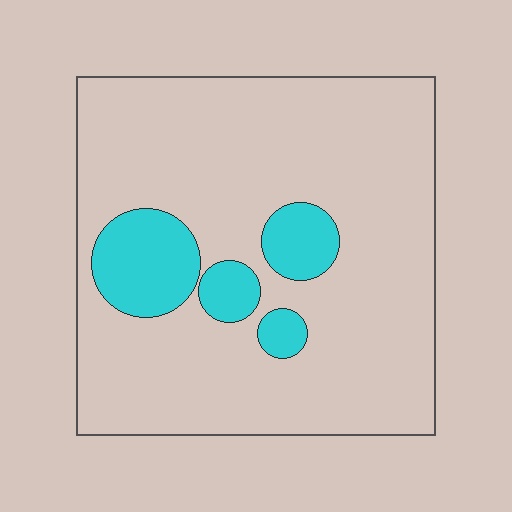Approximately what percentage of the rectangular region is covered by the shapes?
Approximately 15%.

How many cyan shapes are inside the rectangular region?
4.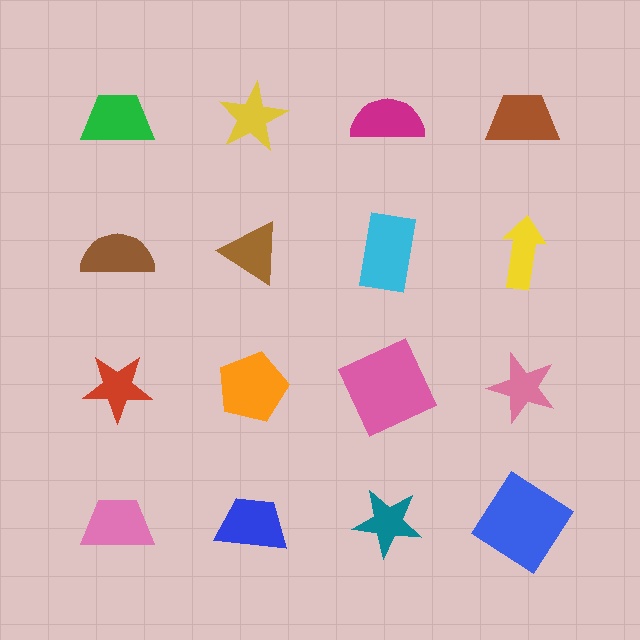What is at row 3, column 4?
A pink star.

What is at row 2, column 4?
A yellow arrow.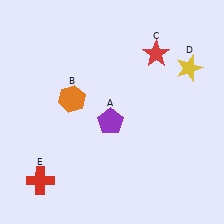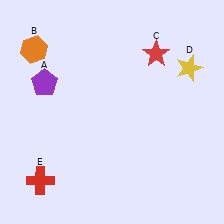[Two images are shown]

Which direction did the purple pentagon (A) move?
The purple pentagon (A) moved left.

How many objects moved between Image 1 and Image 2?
2 objects moved between the two images.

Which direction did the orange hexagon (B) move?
The orange hexagon (B) moved up.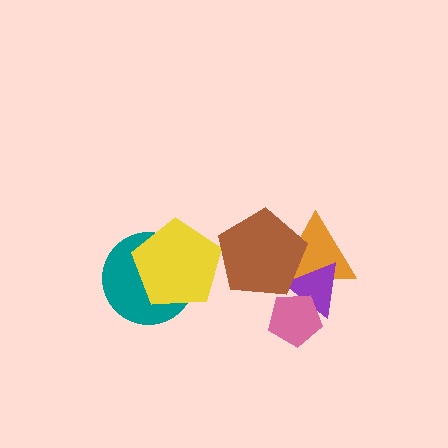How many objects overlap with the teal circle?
1 object overlaps with the teal circle.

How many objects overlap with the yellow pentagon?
1 object overlaps with the yellow pentagon.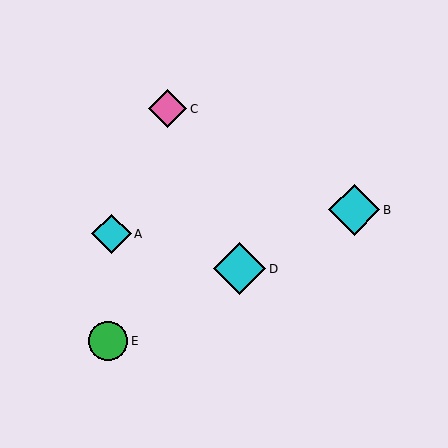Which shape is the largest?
The cyan diamond (labeled D) is the largest.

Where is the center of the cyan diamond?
The center of the cyan diamond is at (240, 269).